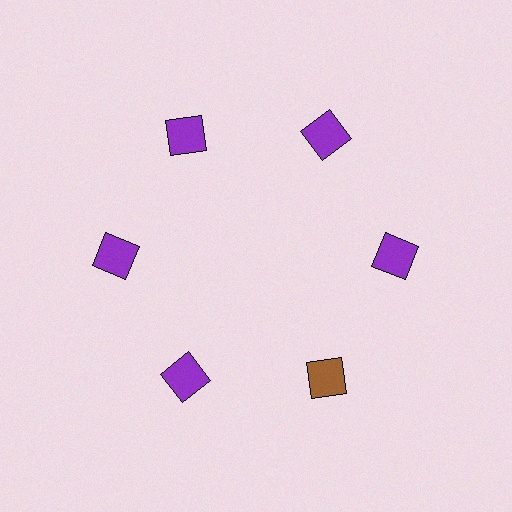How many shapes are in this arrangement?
There are 6 shapes arranged in a ring pattern.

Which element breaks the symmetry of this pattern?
The brown square at roughly the 5 o'clock position breaks the symmetry. All other shapes are purple squares.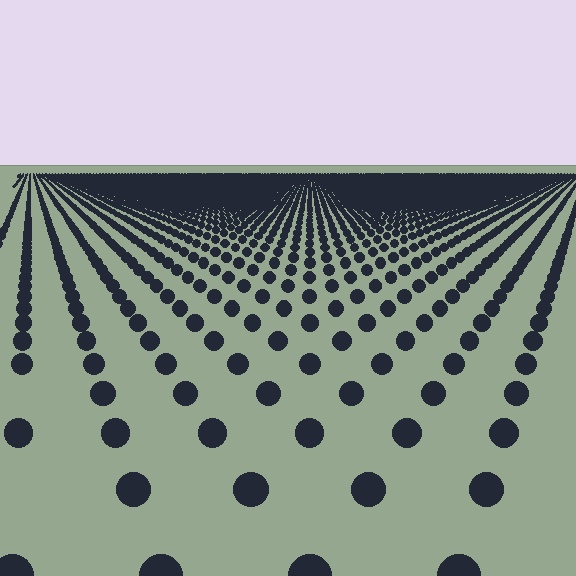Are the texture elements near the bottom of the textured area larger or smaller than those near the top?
Larger. Near the bottom, elements are closer to the viewer and appear at a bigger on-screen size.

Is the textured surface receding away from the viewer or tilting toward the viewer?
The surface is receding away from the viewer. Texture elements get smaller and denser toward the top.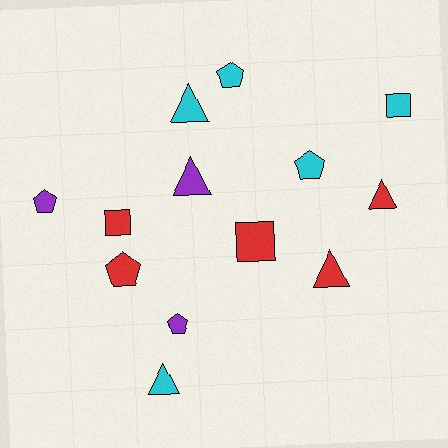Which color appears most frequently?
Cyan, with 5 objects.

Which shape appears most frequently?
Triangle, with 5 objects.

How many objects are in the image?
There are 13 objects.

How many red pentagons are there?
There is 1 red pentagon.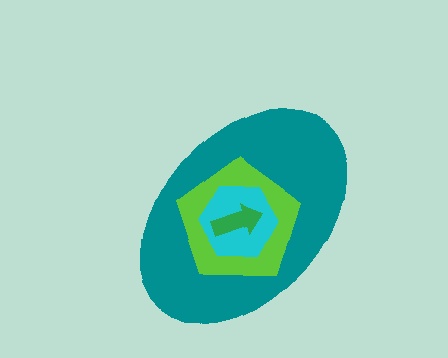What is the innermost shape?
The green arrow.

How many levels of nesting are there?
4.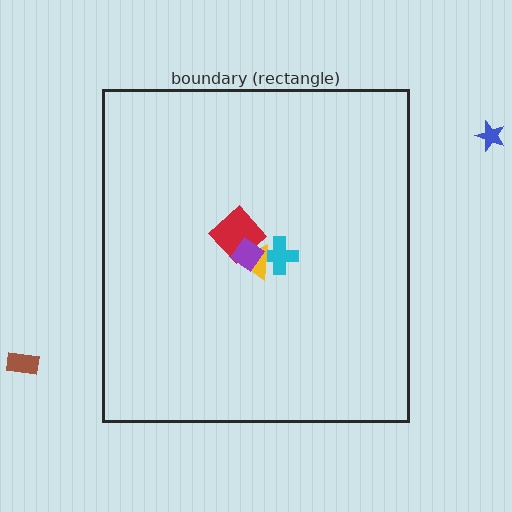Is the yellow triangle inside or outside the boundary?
Inside.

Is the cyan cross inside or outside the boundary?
Inside.